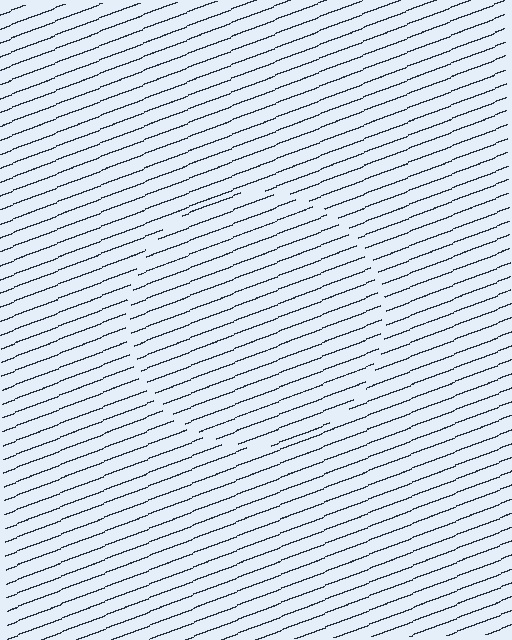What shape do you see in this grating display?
An illusory circle. The interior of the shape contains the same grating, shifted by half a period — the contour is defined by the phase discontinuity where line-ends from the inner and outer gratings abut.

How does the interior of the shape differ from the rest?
The interior of the shape contains the same grating, shifted by half a period — the contour is defined by the phase discontinuity where line-ends from the inner and outer gratings abut.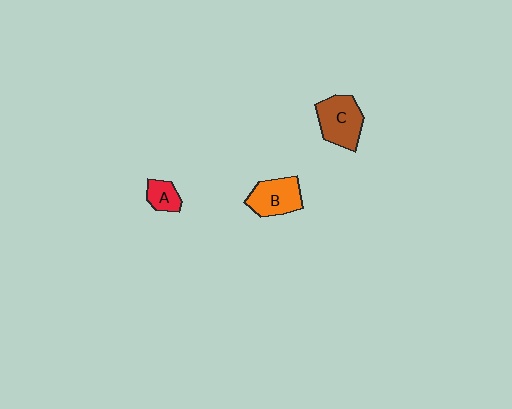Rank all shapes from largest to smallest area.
From largest to smallest: C (brown), B (orange), A (red).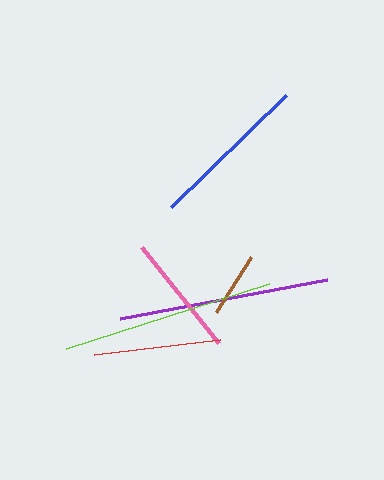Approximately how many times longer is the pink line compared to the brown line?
The pink line is approximately 1.9 times the length of the brown line.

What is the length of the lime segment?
The lime segment is approximately 213 pixels long.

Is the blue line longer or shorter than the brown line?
The blue line is longer than the brown line.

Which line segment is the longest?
The lime line is the longest at approximately 213 pixels.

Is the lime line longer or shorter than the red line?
The lime line is longer than the red line.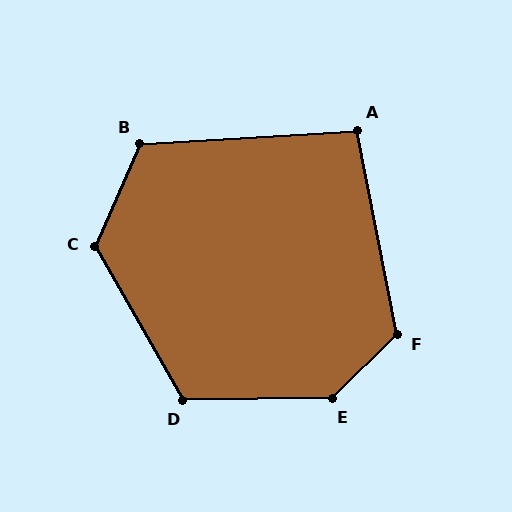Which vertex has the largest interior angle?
E, at approximately 136 degrees.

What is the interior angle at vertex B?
Approximately 117 degrees (obtuse).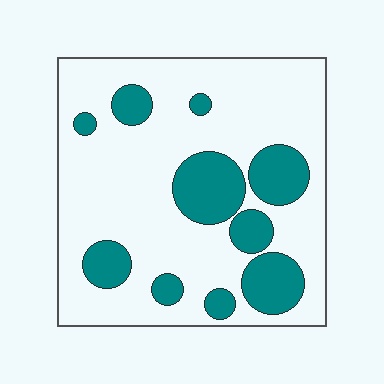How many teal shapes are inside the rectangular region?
10.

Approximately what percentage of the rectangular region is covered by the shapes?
Approximately 25%.